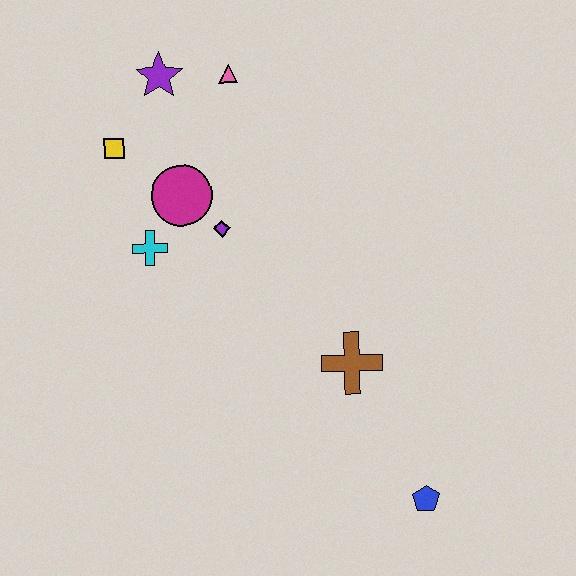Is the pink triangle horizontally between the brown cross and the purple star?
Yes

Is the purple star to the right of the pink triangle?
No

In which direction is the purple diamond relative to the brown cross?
The purple diamond is above the brown cross.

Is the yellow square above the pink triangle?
No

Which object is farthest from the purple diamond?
The blue pentagon is farthest from the purple diamond.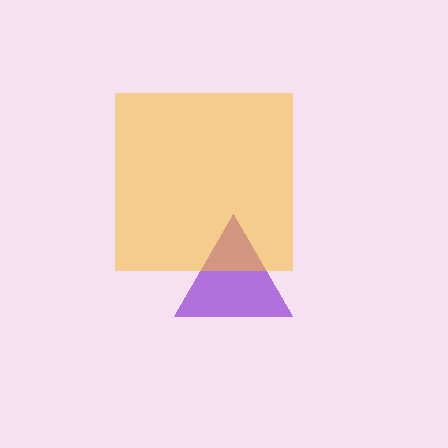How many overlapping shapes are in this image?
There are 2 overlapping shapes in the image.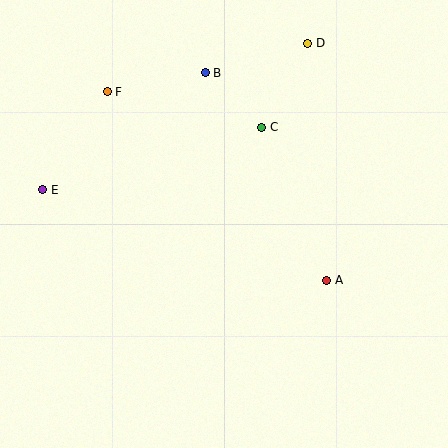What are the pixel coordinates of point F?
Point F is at (107, 92).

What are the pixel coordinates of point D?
Point D is at (308, 43).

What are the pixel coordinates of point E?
Point E is at (43, 190).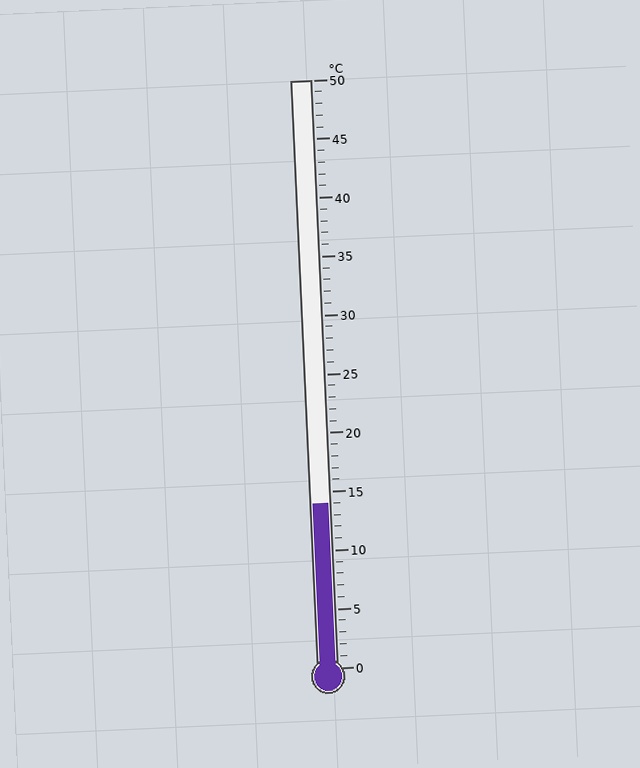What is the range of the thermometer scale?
The thermometer scale ranges from 0°C to 50°C.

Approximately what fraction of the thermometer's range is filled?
The thermometer is filled to approximately 30% of its range.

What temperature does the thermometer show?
The thermometer shows approximately 14°C.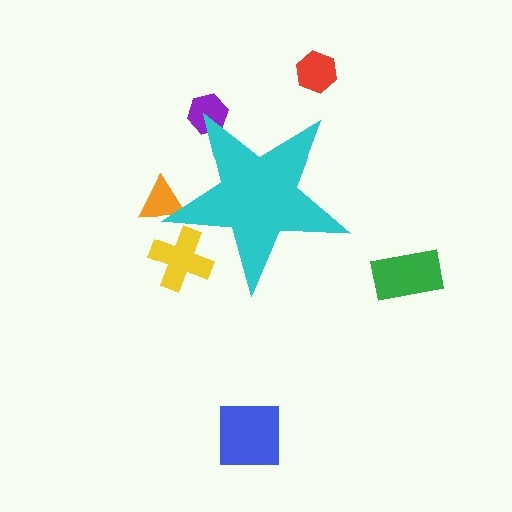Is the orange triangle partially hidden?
Yes, the orange triangle is partially hidden behind the cyan star.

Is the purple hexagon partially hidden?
Yes, the purple hexagon is partially hidden behind the cyan star.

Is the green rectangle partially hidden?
No, the green rectangle is fully visible.